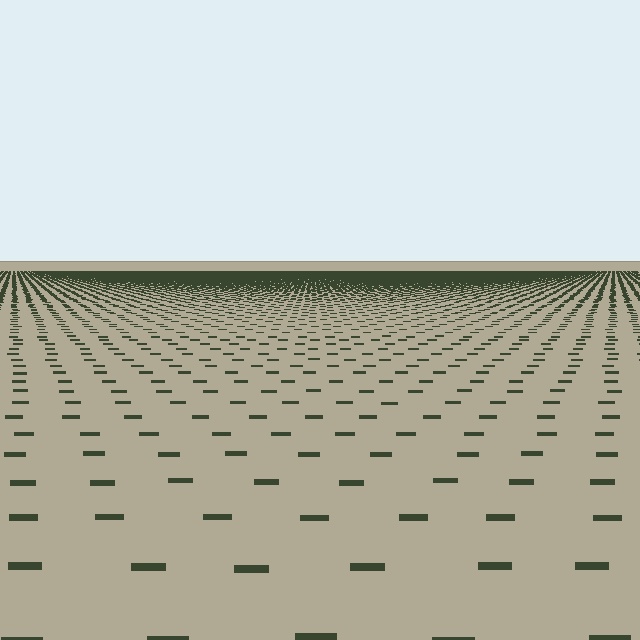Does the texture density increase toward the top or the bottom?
Density increases toward the top.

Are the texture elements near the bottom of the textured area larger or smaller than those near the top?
Larger. Near the bottom, elements are closer to the viewer and appear at a bigger on-screen size.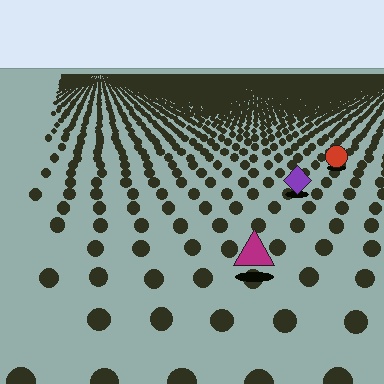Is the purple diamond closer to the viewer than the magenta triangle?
No. The magenta triangle is closer — you can tell from the texture gradient: the ground texture is coarser near it.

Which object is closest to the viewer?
The magenta triangle is closest. The texture marks near it are larger and more spread out.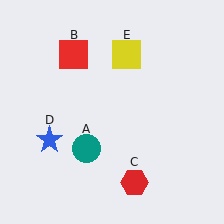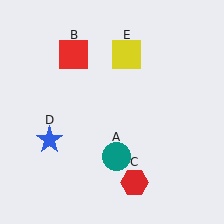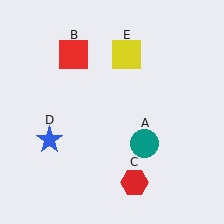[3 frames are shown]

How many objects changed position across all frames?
1 object changed position: teal circle (object A).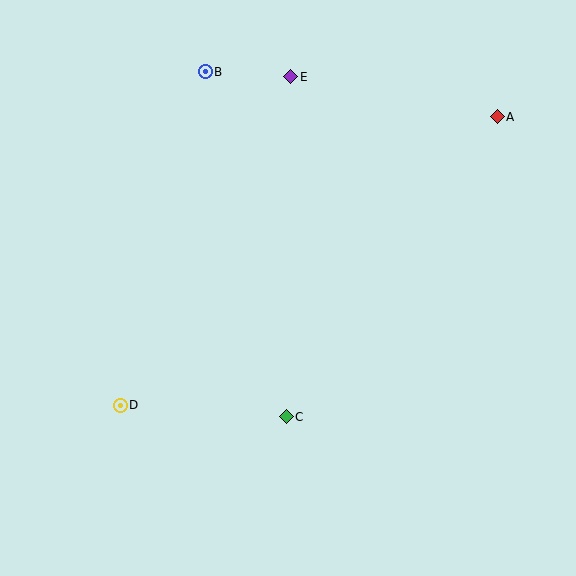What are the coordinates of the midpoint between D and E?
The midpoint between D and E is at (206, 241).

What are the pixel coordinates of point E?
Point E is at (291, 77).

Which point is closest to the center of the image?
Point C at (286, 417) is closest to the center.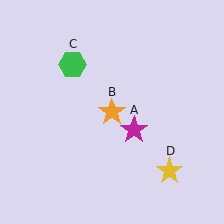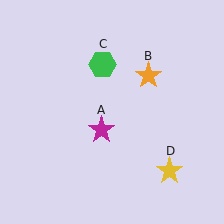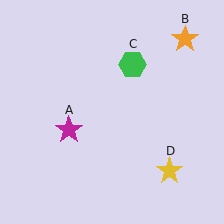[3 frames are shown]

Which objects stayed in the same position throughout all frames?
Yellow star (object D) remained stationary.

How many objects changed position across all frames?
3 objects changed position: magenta star (object A), orange star (object B), green hexagon (object C).